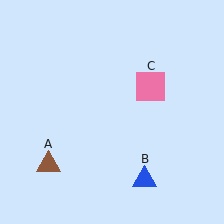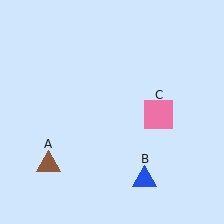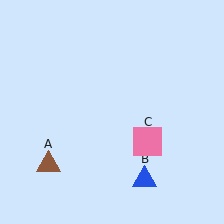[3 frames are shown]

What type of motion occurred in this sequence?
The pink square (object C) rotated clockwise around the center of the scene.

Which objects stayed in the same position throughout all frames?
Brown triangle (object A) and blue triangle (object B) remained stationary.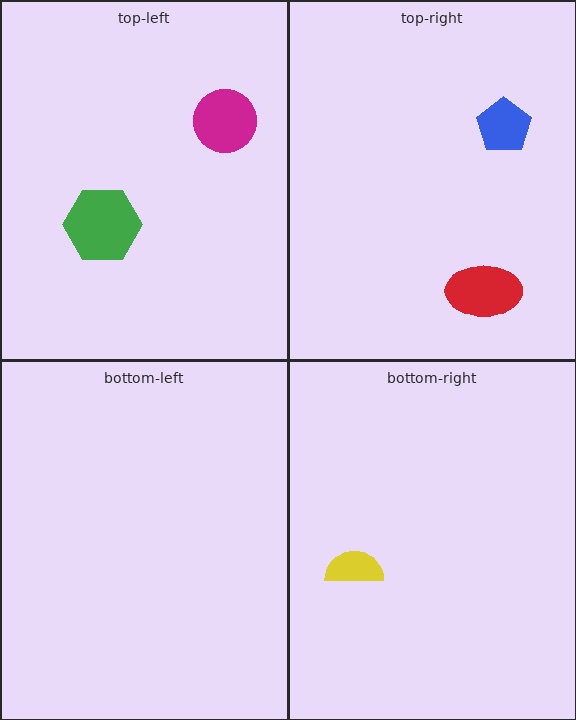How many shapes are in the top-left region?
2.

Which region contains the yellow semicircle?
The bottom-right region.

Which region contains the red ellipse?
The top-right region.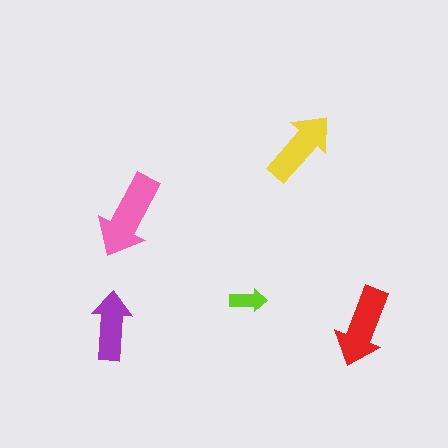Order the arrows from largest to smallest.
the pink one, the red one, the yellow one, the purple one, the lime one.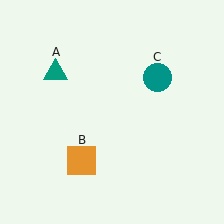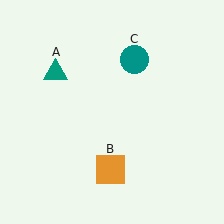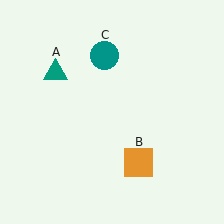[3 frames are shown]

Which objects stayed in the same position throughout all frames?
Teal triangle (object A) remained stationary.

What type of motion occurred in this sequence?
The orange square (object B), teal circle (object C) rotated counterclockwise around the center of the scene.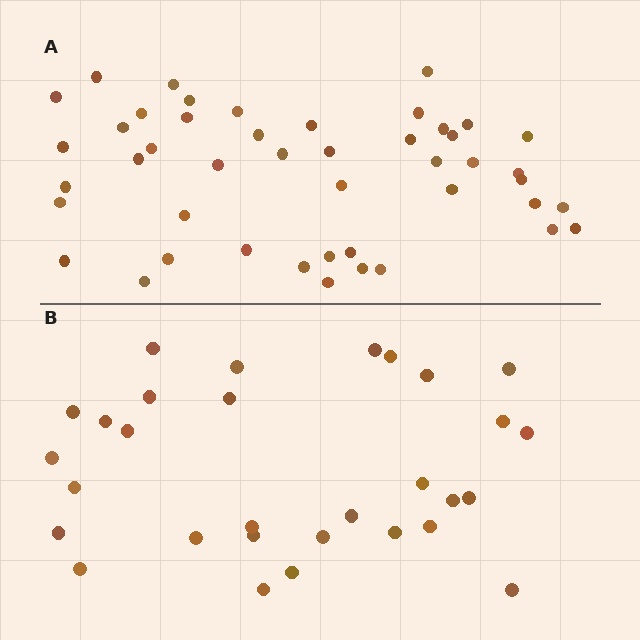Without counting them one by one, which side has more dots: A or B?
Region A (the top region) has more dots.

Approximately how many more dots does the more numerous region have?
Region A has approximately 15 more dots than region B.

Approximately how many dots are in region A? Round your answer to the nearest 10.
About 50 dots. (The exact count is 46, which rounds to 50.)